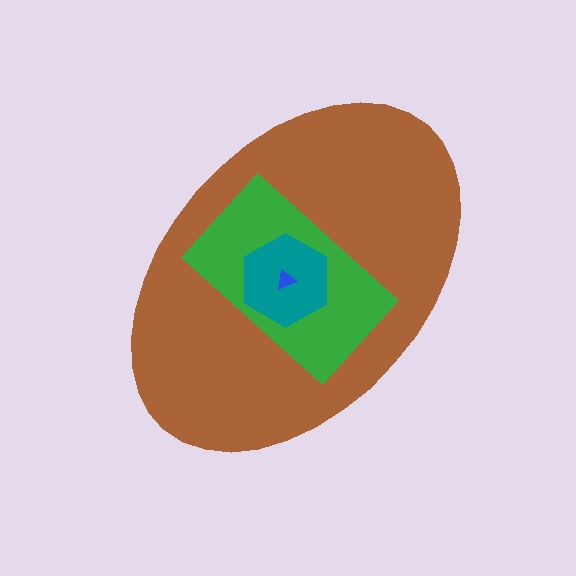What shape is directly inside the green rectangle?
The teal hexagon.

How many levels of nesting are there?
4.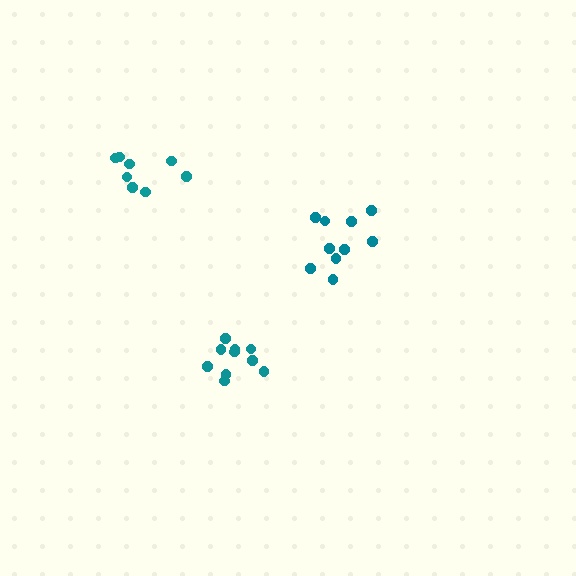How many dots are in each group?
Group 1: 10 dots, Group 2: 8 dots, Group 3: 10 dots (28 total).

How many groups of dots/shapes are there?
There are 3 groups.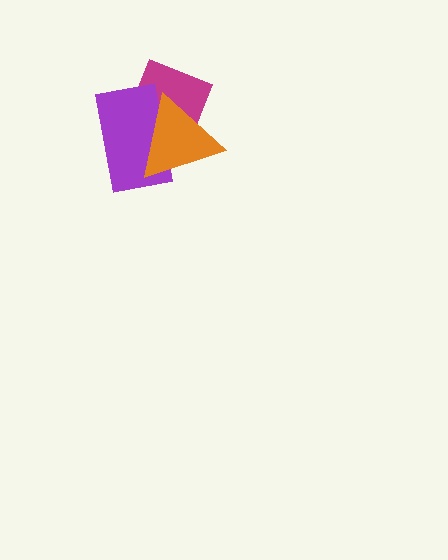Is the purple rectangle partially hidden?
Yes, it is partially covered by another shape.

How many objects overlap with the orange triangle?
2 objects overlap with the orange triangle.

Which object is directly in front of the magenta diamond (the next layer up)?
The purple rectangle is directly in front of the magenta diamond.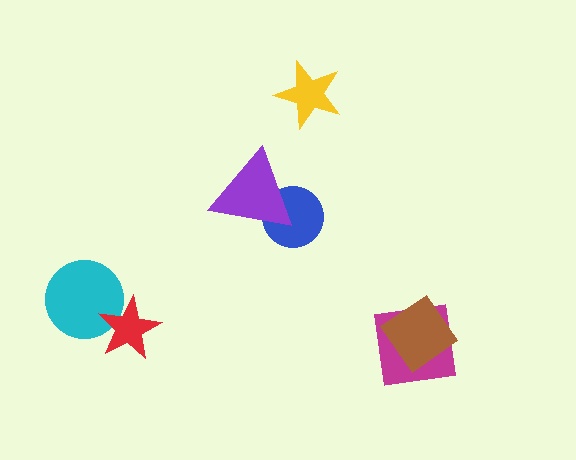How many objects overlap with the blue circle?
1 object overlaps with the blue circle.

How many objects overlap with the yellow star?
0 objects overlap with the yellow star.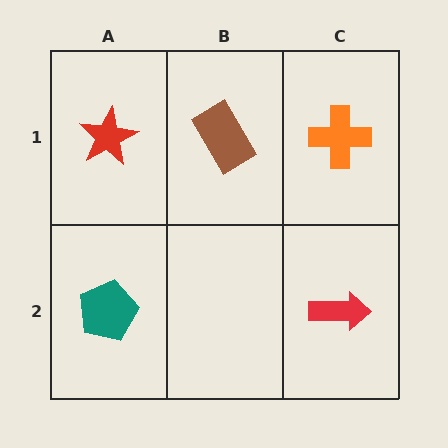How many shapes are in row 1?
3 shapes.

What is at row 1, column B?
A brown rectangle.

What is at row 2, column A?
A teal pentagon.